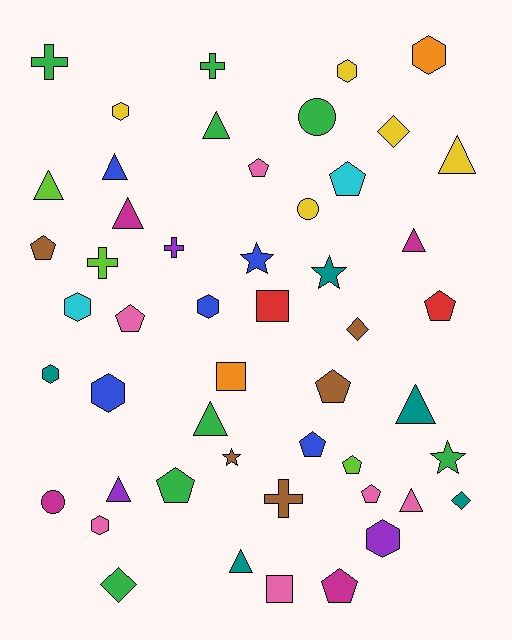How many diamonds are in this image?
There are 4 diamonds.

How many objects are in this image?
There are 50 objects.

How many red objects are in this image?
There are 2 red objects.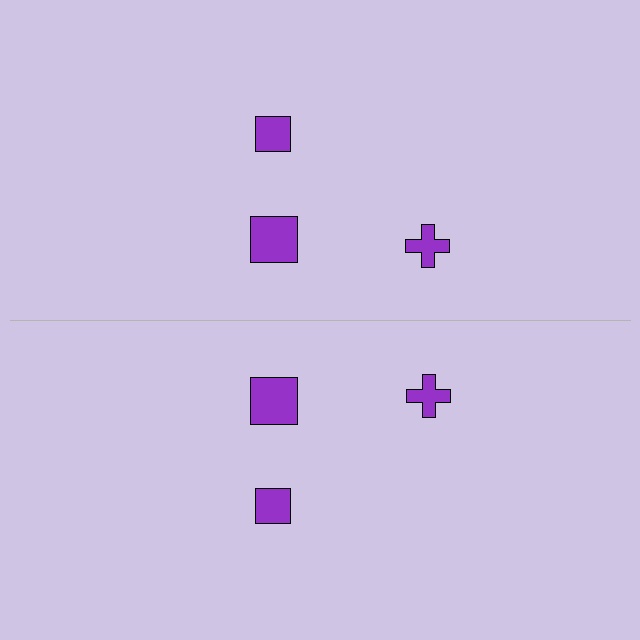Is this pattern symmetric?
Yes, this pattern has bilateral (reflection) symmetry.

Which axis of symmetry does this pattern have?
The pattern has a horizontal axis of symmetry running through the center of the image.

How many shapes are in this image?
There are 6 shapes in this image.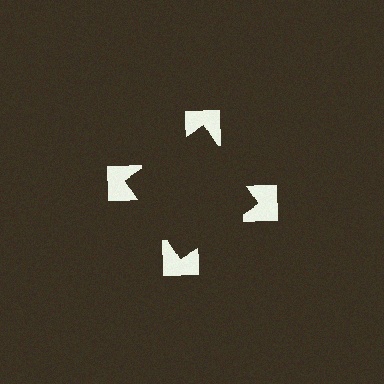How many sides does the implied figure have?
4 sides.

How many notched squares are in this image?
There are 4 — one at each vertex of the illusory square.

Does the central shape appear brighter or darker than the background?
It typically appears slightly darker than the background, even though no actual brightness change is drawn.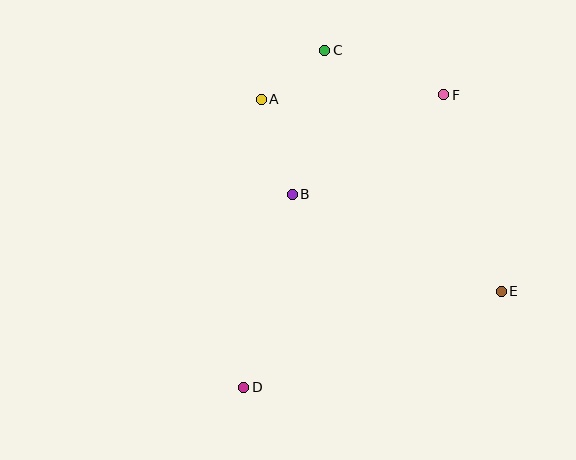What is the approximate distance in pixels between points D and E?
The distance between D and E is approximately 275 pixels.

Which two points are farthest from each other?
Points D and F are farthest from each other.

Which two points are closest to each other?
Points A and C are closest to each other.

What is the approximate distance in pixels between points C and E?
The distance between C and E is approximately 299 pixels.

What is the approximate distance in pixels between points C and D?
The distance between C and D is approximately 347 pixels.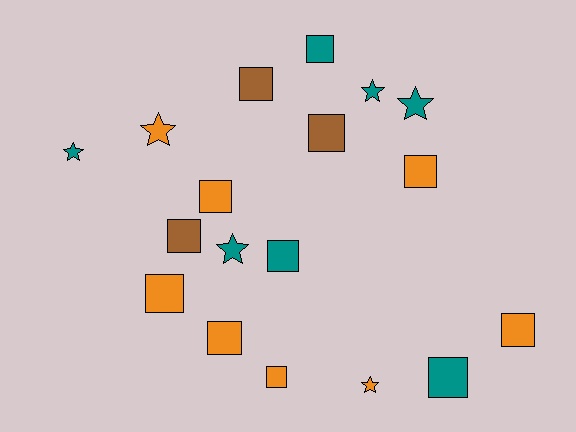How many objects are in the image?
There are 18 objects.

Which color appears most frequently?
Orange, with 8 objects.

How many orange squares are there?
There are 6 orange squares.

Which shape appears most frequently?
Square, with 12 objects.